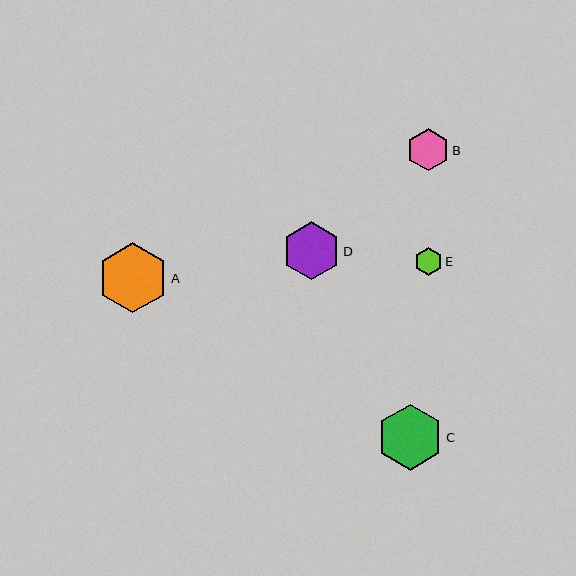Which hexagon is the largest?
Hexagon A is the largest with a size of approximately 70 pixels.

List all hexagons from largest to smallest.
From largest to smallest: A, C, D, B, E.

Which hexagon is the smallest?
Hexagon E is the smallest with a size of approximately 27 pixels.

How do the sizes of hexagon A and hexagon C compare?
Hexagon A and hexagon C are approximately the same size.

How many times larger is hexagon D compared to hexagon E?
Hexagon D is approximately 2.1 times the size of hexagon E.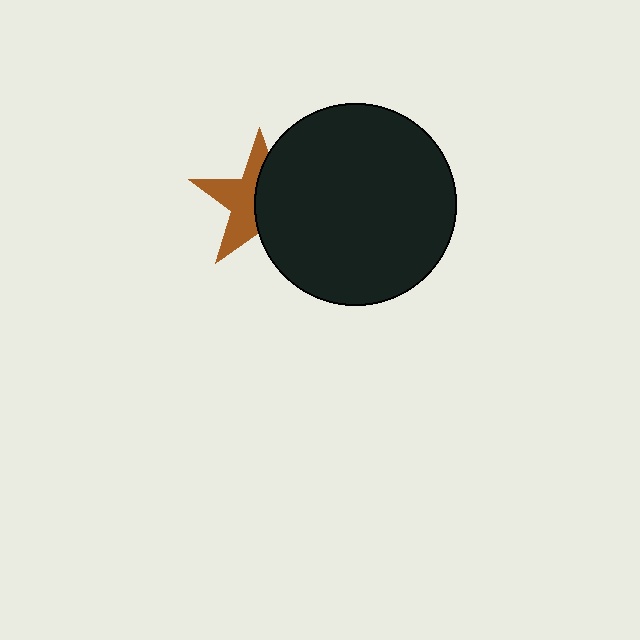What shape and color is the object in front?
The object in front is a black circle.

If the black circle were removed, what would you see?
You would see the complete brown star.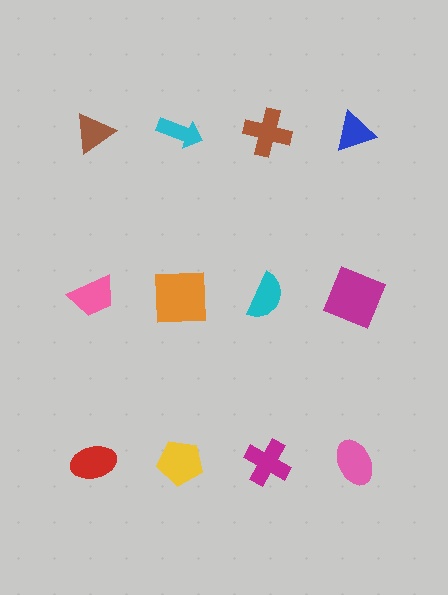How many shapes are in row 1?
4 shapes.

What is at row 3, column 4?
A pink ellipse.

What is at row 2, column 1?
A pink trapezoid.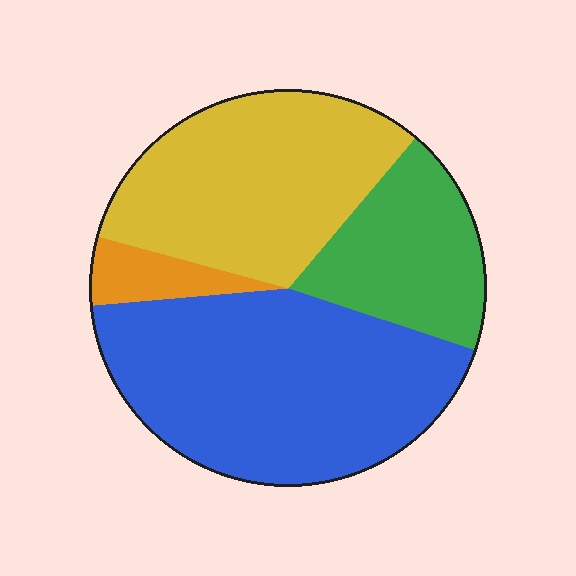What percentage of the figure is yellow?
Yellow covers around 30% of the figure.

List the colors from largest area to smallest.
From largest to smallest: blue, yellow, green, orange.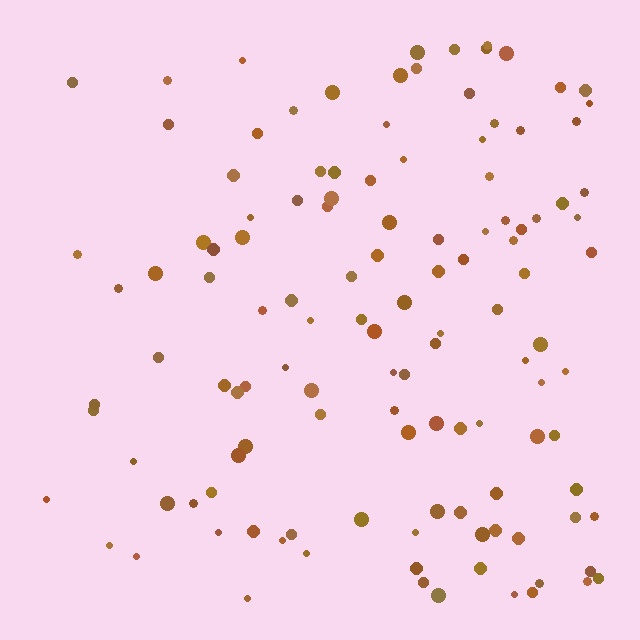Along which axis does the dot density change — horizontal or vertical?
Horizontal.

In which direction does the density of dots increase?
From left to right, with the right side densest.